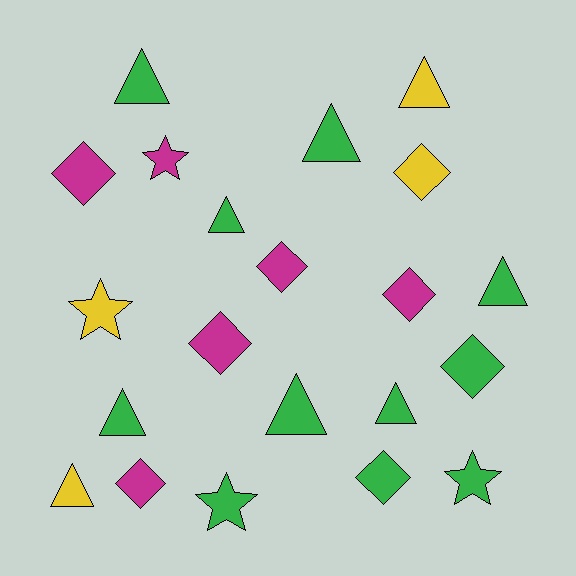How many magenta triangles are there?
There are no magenta triangles.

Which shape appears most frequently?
Triangle, with 9 objects.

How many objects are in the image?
There are 21 objects.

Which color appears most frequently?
Green, with 11 objects.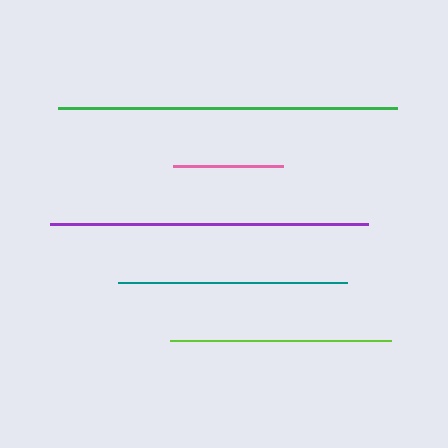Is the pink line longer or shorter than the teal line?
The teal line is longer than the pink line.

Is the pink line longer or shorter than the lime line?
The lime line is longer than the pink line.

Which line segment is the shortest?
The pink line is the shortest at approximately 111 pixels.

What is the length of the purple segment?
The purple segment is approximately 318 pixels long.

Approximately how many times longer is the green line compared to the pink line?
The green line is approximately 3.1 times the length of the pink line.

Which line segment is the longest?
The green line is the longest at approximately 339 pixels.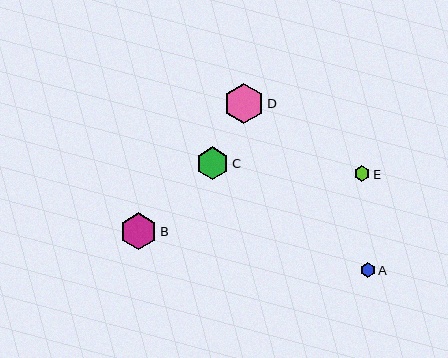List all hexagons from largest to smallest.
From largest to smallest: D, B, C, E, A.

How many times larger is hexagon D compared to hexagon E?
Hexagon D is approximately 2.6 times the size of hexagon E.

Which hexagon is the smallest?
Hexagon A is the smallest with a size of approximately 15 pixels.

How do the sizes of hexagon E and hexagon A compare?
Hexagon E and hexagon A are approximately the same size.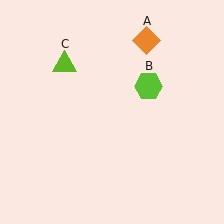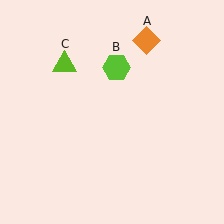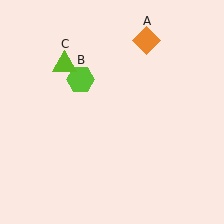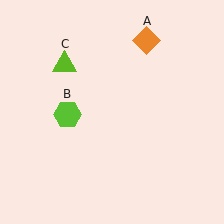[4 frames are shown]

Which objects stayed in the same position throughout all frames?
Orange diamond (object A) and lime triangle (object C) remained stationary.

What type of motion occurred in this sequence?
The lime hexagon (object B) rotated counterclockwise around the center of the scene.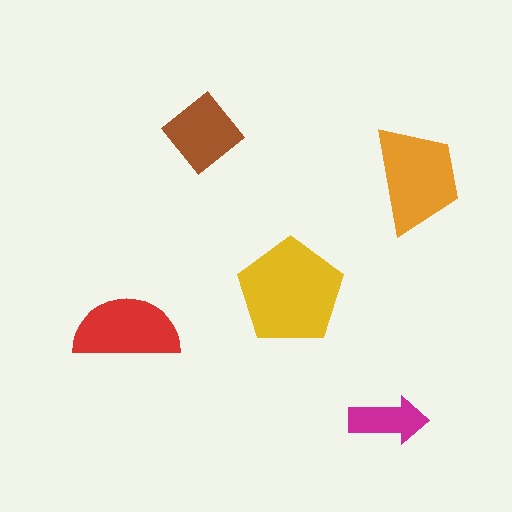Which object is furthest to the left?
The red semicircle is leftmost.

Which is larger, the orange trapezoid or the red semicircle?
The orange trapezoid.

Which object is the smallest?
The magenta arrow.